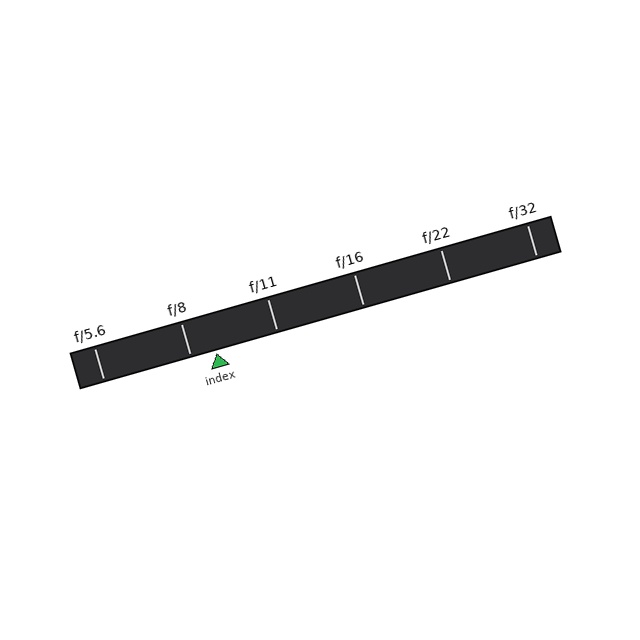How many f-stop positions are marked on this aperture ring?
There are 6 f-stop positions marked.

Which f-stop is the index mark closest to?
The index mark is closest to f/8.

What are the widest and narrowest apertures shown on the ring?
The widest aperture shown is f/5.6 and the narrowest is f/32.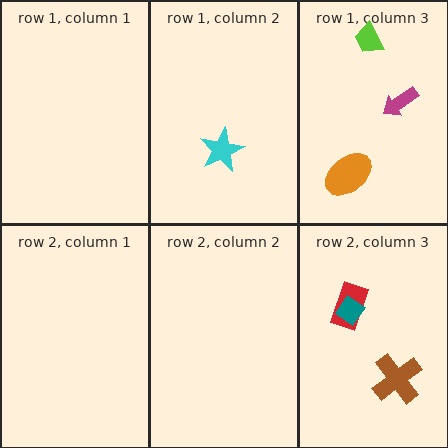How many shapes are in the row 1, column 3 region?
3.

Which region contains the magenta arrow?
The row 1, column 3 region.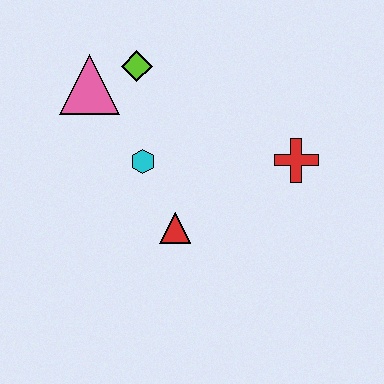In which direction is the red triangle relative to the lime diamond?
The red triangle is below the lime diamond.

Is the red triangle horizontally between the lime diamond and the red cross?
Yes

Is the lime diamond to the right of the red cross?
No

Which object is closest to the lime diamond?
The pink triangle is closest to the lime diamond.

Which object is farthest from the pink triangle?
The red cross is farthest from the pink triangle.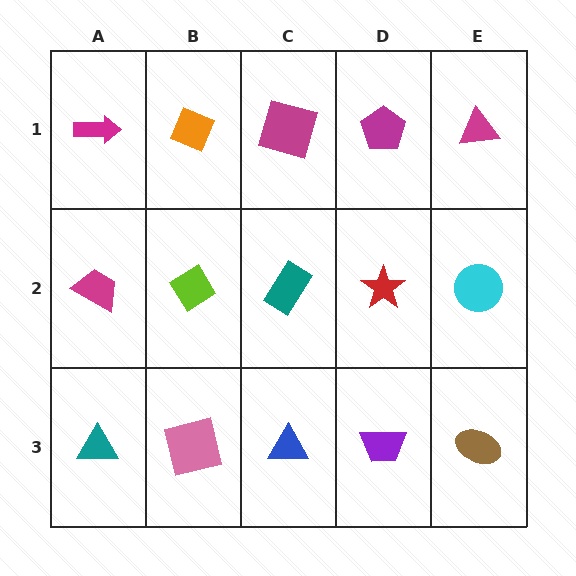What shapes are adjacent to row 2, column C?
A magenta square (row 1, column C), a blue triangle (row 3, column C), a lime diamond (row 2, column B), a red star (row 2, column D).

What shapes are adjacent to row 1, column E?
A cyan circle (row 2, column E), a magenta pentagon (row 1, column D).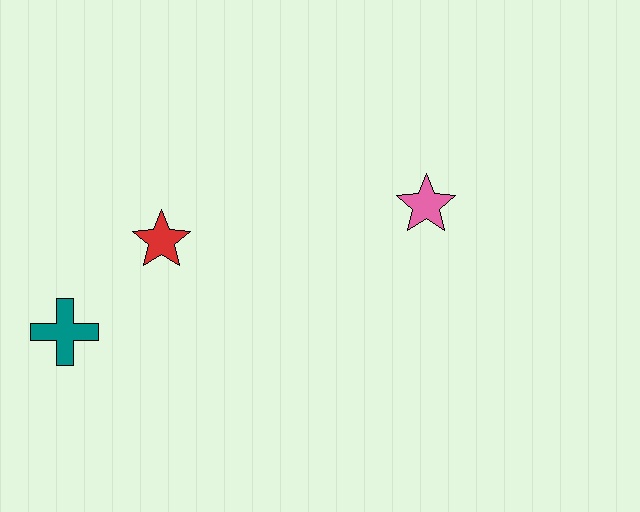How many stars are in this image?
There are 2 stars.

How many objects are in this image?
There are 3 objects.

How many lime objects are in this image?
There are no lime objects.